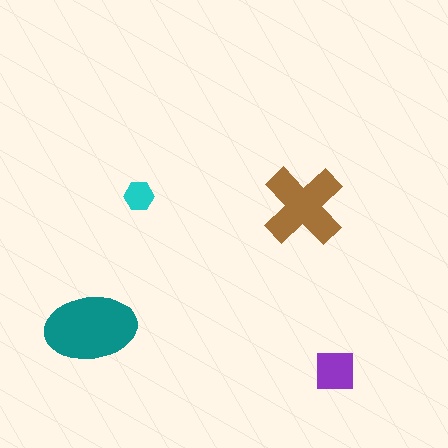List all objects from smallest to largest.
The cyan hexagon, the purple square, the brown cross, the teal ellipse.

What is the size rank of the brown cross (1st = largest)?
2nd.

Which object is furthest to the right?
The purple square is rightmost.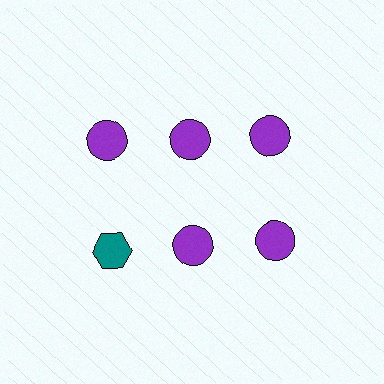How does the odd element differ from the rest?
It differs in both color (teal instead of purple) and shape (hexagon instead of circle).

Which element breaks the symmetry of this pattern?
The teal hexagon in the second row, leftmost column breaks the symmetry. All other shapes are purple circles.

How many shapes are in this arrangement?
There are 6 shapes arranged in a grid pattern.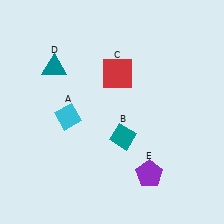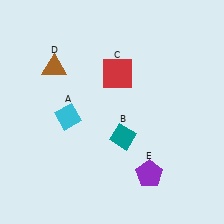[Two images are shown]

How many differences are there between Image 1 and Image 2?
There is 1 difference between the two images.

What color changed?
The triangle (D) changed from teal in Image 1 to brown in Image 2.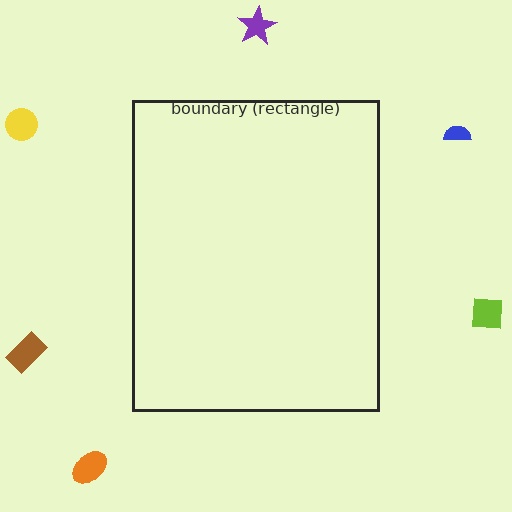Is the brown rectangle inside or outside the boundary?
Outside.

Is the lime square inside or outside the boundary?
Outside.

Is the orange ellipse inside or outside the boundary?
Outside.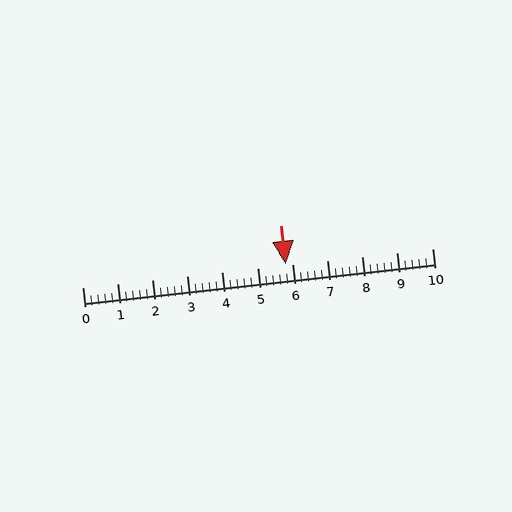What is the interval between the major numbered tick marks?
The major tick marks are spaced 1 units apart.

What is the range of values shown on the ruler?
The ruler shows values from 0 to 10.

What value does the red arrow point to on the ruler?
The red arrow points to approximately 5.8.